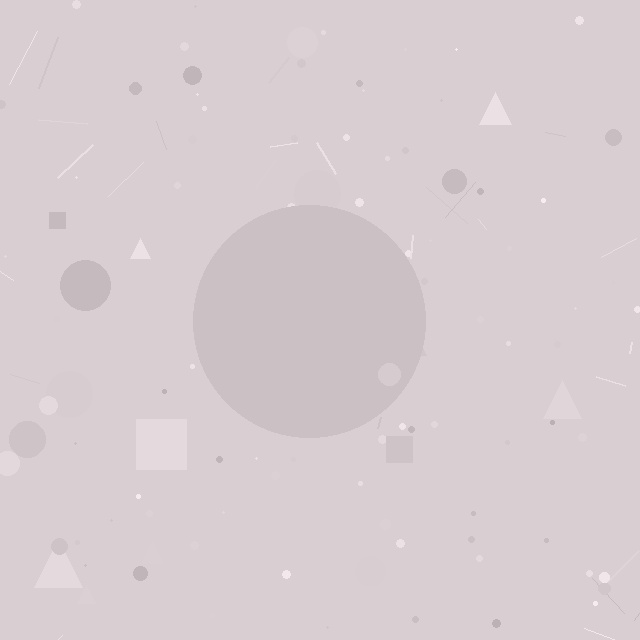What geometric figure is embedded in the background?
A circle is embedded in the background.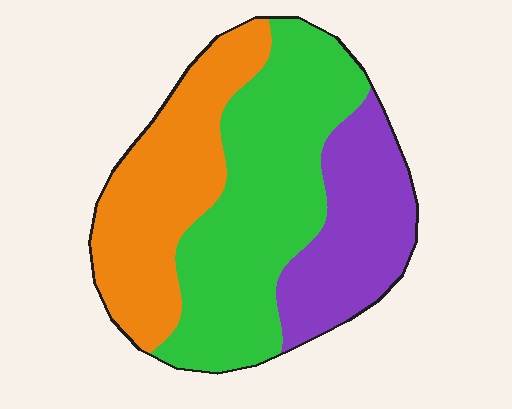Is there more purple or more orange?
Orange.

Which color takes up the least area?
Purple, at roughly 25%.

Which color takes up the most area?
Green, at roughly 45%.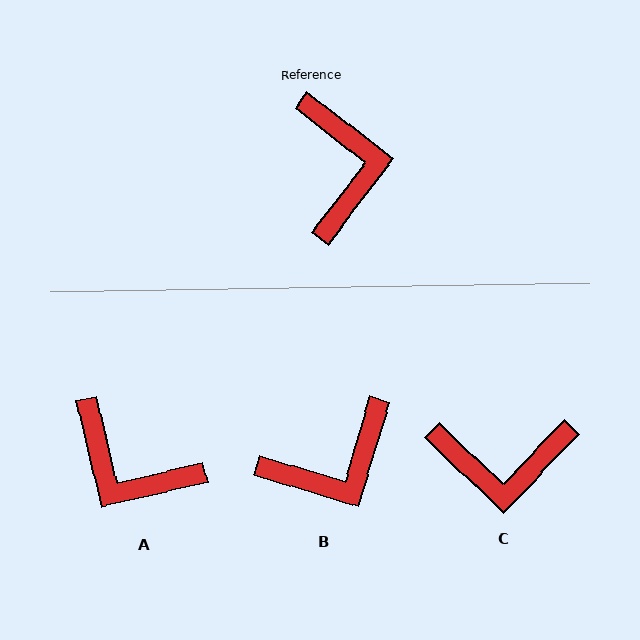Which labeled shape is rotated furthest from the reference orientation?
A, about 129 degrees away.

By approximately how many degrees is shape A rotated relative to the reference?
Approximately 129 degrees clockwise.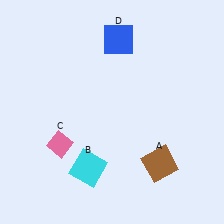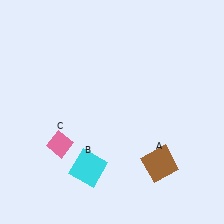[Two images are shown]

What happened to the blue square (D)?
The blue square (D) was removed in Image 2. It was in the top-right area of Image 1.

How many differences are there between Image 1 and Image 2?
There is 1 difference between the two images.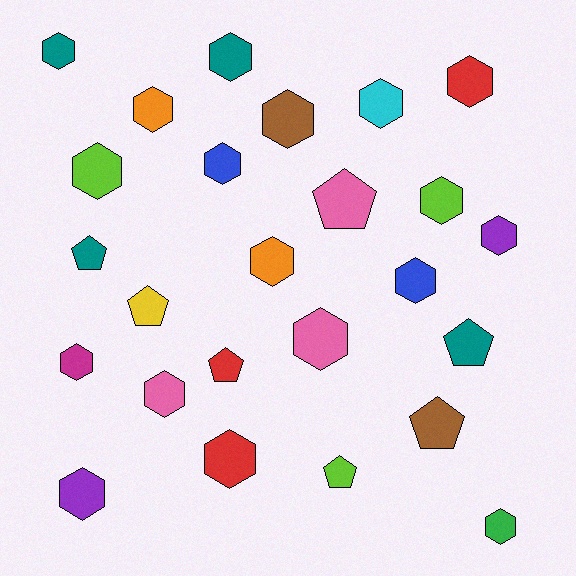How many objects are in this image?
There are 25 objects.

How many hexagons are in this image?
There are 18 hexagons.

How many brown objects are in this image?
There are 2 brown objects.